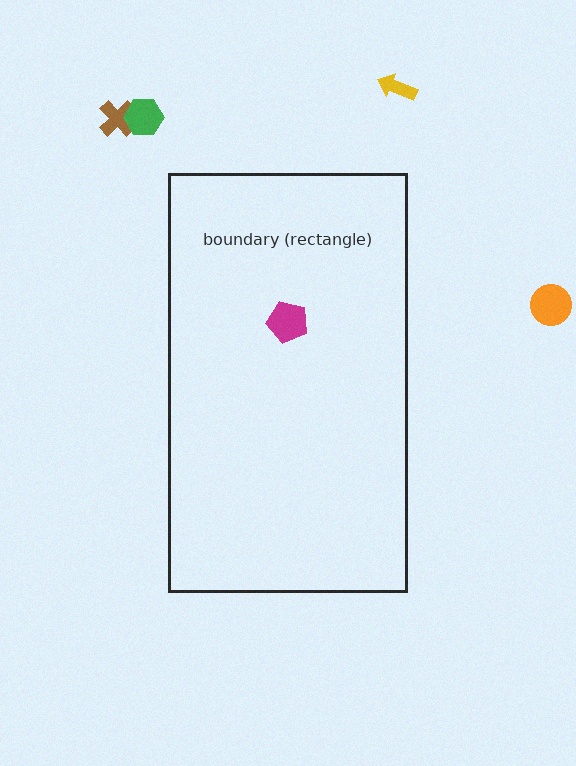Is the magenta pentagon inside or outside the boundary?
Inside.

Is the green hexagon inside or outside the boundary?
Outside.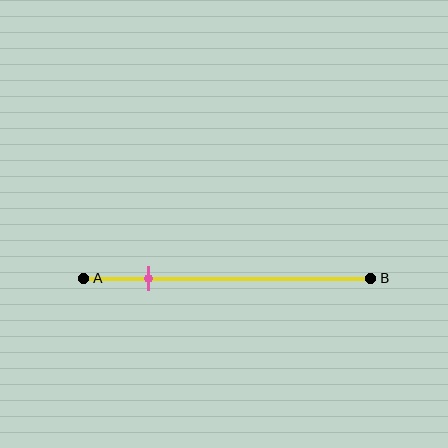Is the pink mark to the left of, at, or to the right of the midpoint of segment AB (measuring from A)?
The pink mark is to the left of the midpoint of segment AB.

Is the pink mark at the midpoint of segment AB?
No, the mark is at about 25% from A, not at the 50% midpoint.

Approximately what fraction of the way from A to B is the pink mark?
The pink mark is approximately 25% of the way from A to B.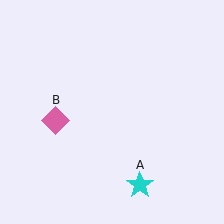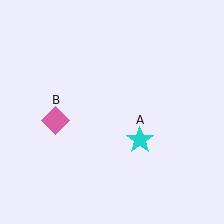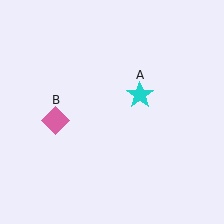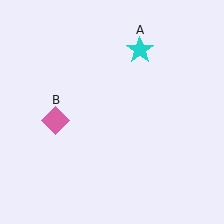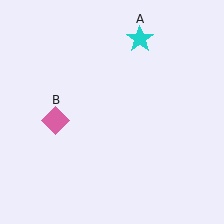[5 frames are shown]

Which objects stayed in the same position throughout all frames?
Pink diamond (object B) remained stationary.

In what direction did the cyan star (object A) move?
The cyan star (object A) moved up.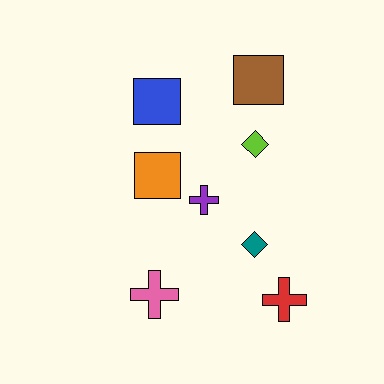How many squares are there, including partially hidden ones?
There are 3 squares.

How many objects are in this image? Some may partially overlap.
There are 8 objects.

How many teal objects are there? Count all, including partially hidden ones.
There is 1 teal object.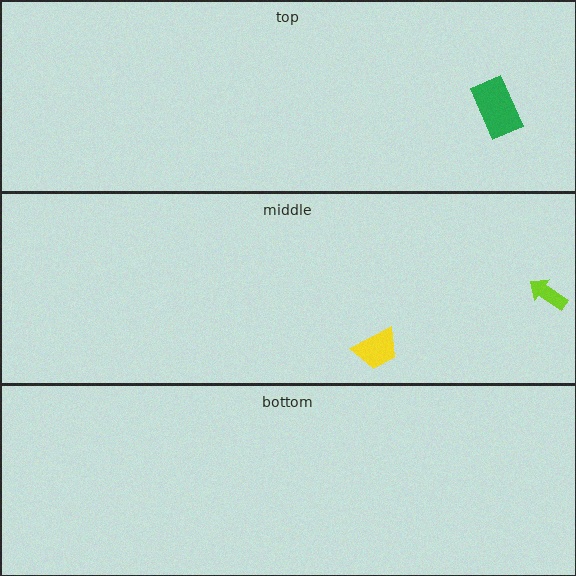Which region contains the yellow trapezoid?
The middle region.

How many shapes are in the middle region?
2.